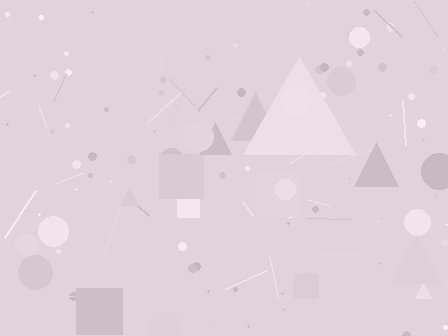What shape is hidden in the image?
A triangle is hidden in the image.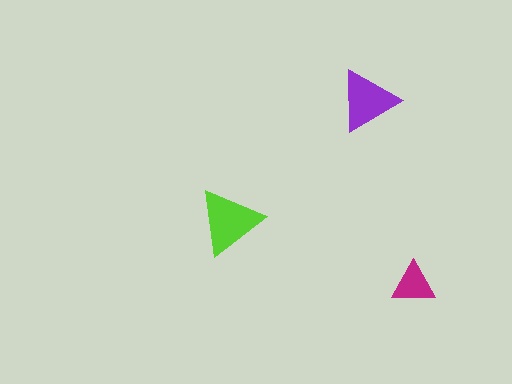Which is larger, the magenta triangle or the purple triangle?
The purple one.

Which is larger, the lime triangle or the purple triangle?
The lime one.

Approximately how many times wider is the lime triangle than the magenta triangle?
About 1.5 times wider.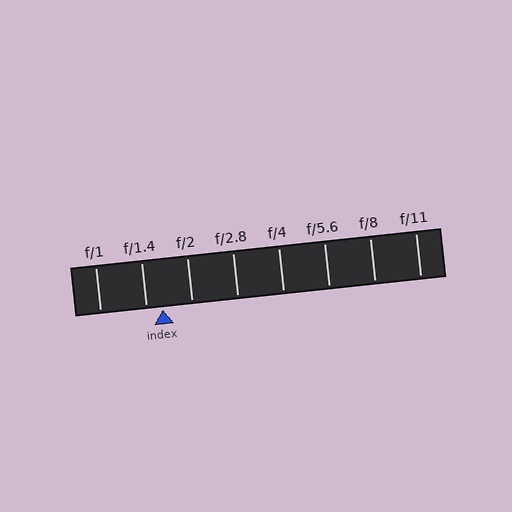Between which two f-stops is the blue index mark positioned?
The index mark is between f/1.4 and f/2.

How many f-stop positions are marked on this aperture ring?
There are 8 f-stop positions marked.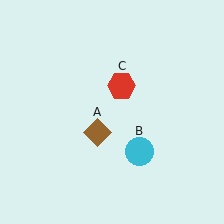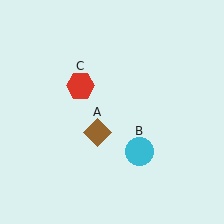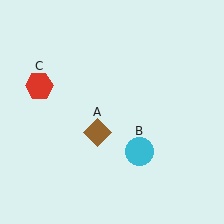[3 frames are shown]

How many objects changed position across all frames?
1 object changed position: red hexagon (object C).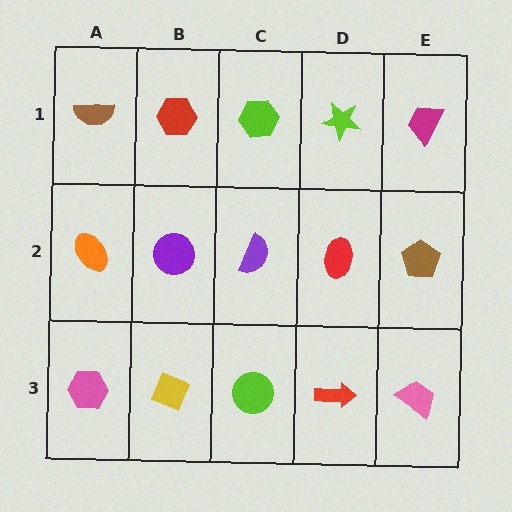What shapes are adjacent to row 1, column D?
A red ellipse (row 2, column D), a lime hexagon (row 1, column C), a magenta trapezoid (row 1, column E).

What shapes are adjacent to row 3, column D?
A red ellipse (row 2, column D), a lime circle (row 3, column C), a pink trapezoid (row 3, column E).